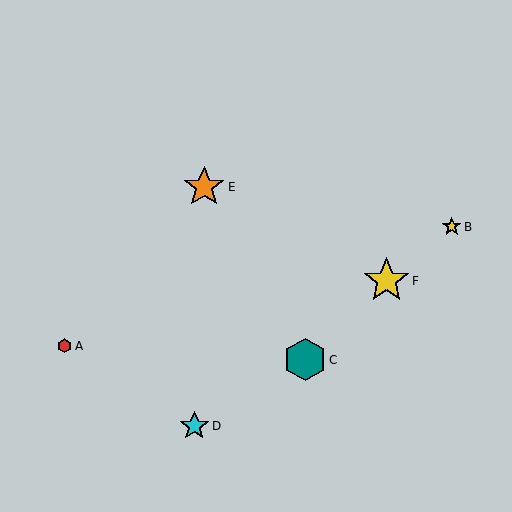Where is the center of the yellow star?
The center of the yellow star is at (387, 281).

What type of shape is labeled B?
Shape B is a yellow star.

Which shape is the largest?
The yellow star (labeled F) is the largest.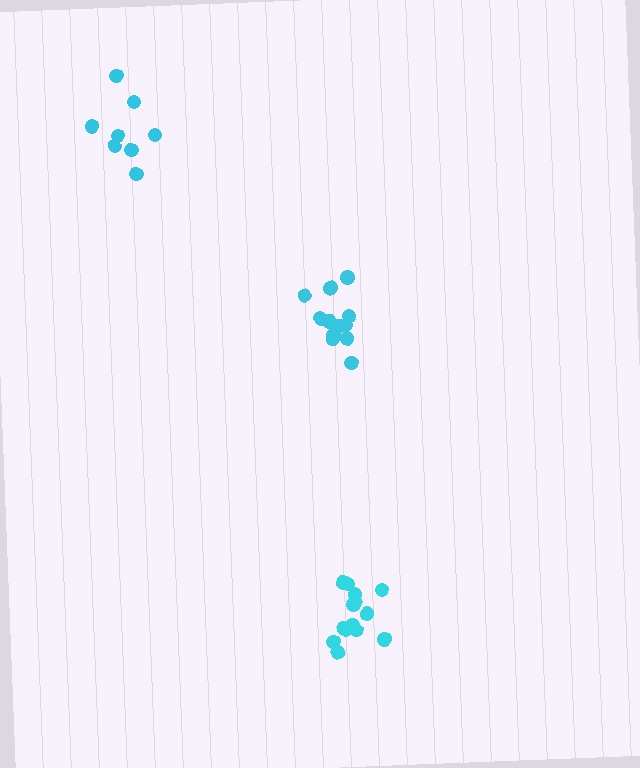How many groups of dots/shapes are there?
There are 3 groups.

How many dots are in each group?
Group 1: 14 dots, Group 2: 12 dots, Group 3: 8 dots (34 total).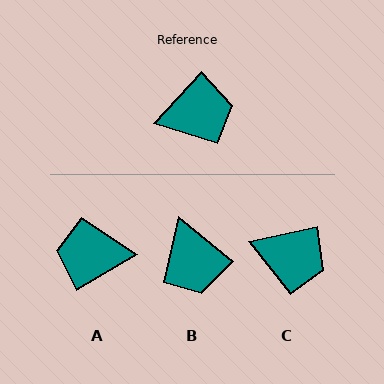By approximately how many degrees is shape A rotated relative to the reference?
Approximately 164 degrees counter-clockwise.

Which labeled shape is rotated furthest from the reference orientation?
A, about 164 degrees away.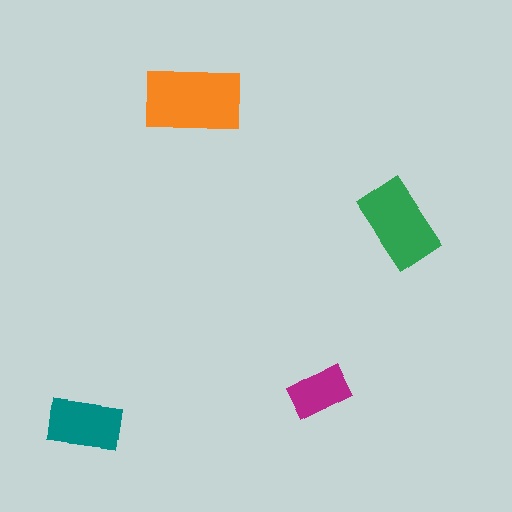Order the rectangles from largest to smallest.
the orange one, the green one, the teal one, the magenta one.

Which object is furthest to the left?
The teal rectangle is leftmost.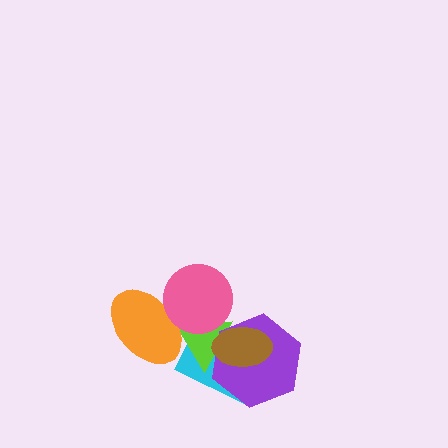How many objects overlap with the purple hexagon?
3 objects overlap with the purple hexagon.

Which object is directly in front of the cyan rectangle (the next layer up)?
The lime triangle is directly in front of the cyan rectangle.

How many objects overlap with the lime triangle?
5 objects overlap with the lime triangle.